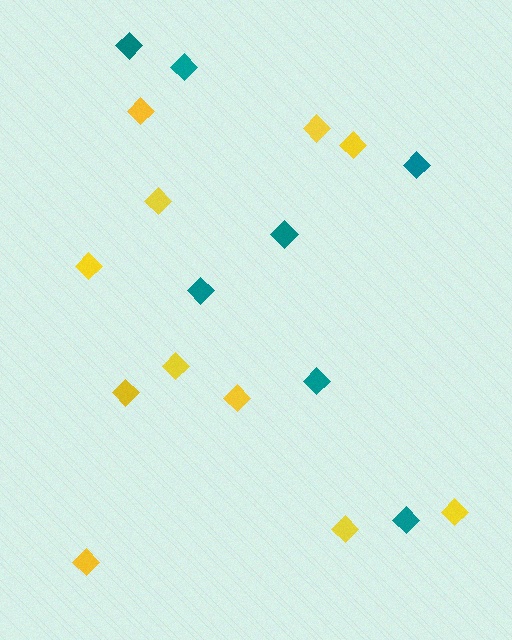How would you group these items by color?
There are 2 groups: one group of yellow diamonds (11) and one group of teal diamonds (7).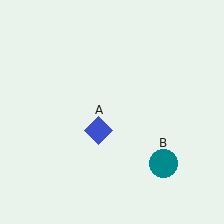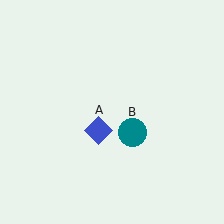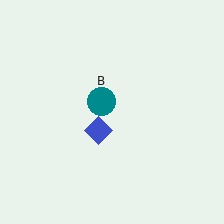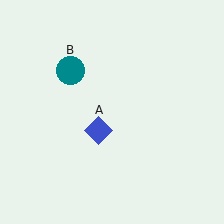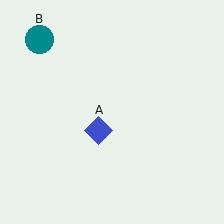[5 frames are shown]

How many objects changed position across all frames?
1 object changed position: teal circle (object B).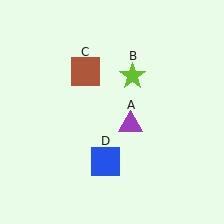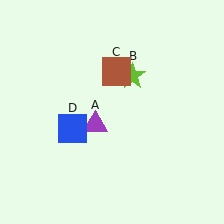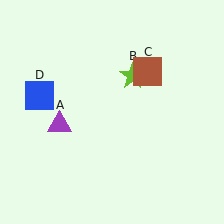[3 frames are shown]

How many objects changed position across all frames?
3 objects changed position: purple triangle (object A), brown square (object C), blue square (object D).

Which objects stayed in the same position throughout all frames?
Lime star (object B) remained stationary.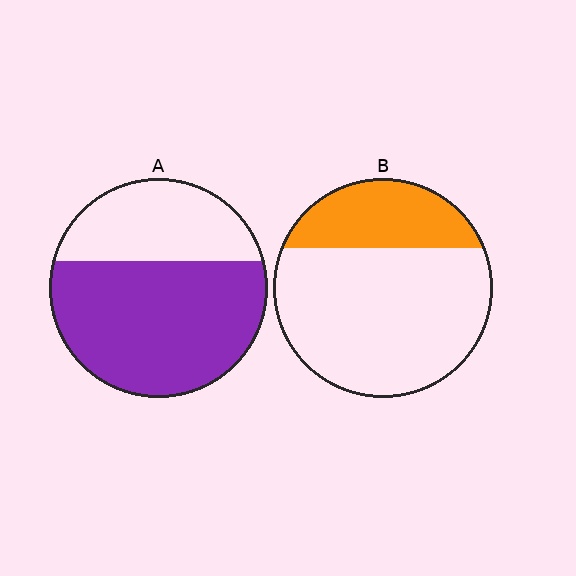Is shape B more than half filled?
No.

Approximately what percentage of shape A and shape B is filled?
A is approximately 65% and B is approximately 25%.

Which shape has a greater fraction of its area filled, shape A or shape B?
Shape A.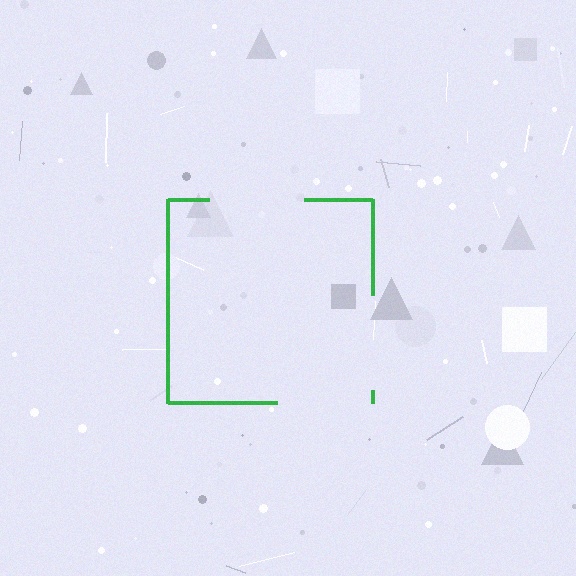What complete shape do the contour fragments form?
The contour fragments form a square.